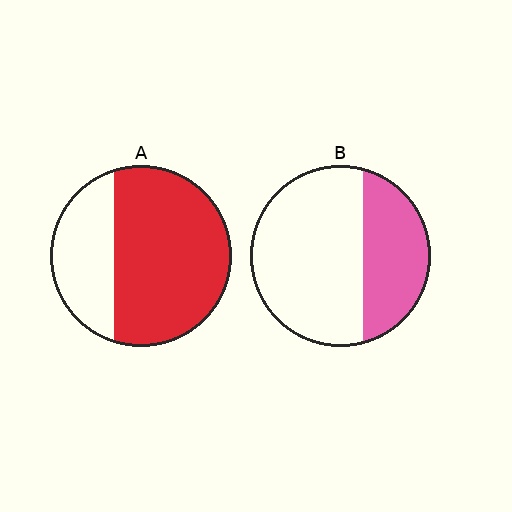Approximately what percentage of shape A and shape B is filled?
A is approximately 70% and B is approximately 35%.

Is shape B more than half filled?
No.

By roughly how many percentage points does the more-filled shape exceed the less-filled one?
By roughly 35 percentage points (A over B).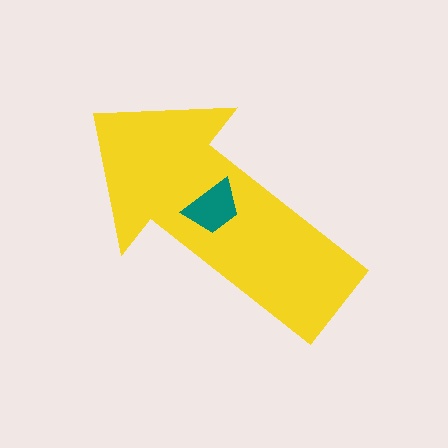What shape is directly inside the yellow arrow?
The teal trapezoid.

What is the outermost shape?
The yellow arrow.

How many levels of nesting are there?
2.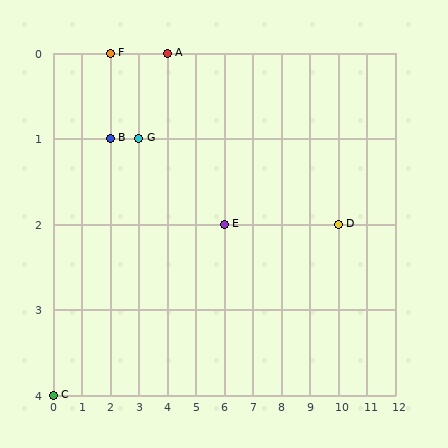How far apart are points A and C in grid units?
Points A and C are 4 columns and 4 rows apart (about 5.7 grid units diagonally).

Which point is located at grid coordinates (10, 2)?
Point D is at (10, 2).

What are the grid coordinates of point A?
Point A is at grid coordinates (4, 0).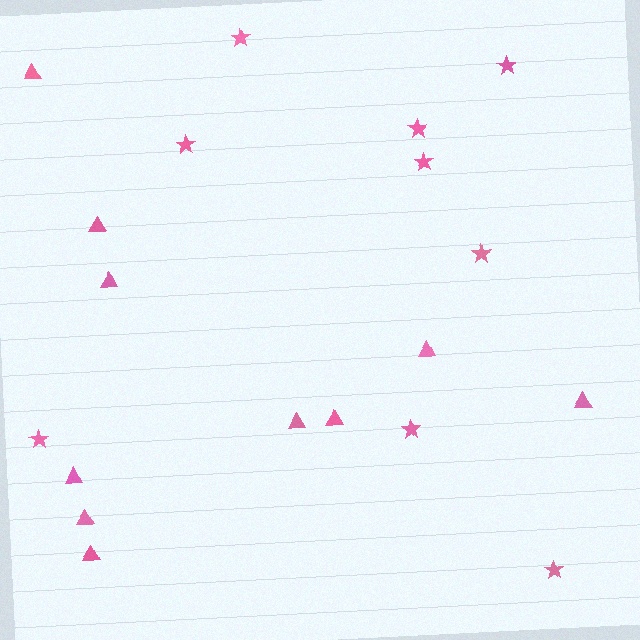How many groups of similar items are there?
There are 2 groups: one group of stars (9) and one group of triangles (10).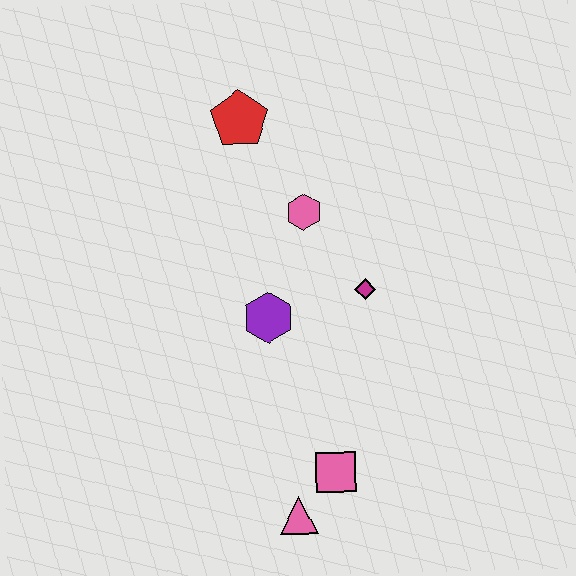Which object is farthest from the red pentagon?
The pink triangle is farthest from the red pentagon.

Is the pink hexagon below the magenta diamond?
No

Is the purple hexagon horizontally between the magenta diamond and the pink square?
No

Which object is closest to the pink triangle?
The pink square is closest to the pink triangle.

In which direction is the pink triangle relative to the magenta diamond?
The pink triangle is below the magenta diamond.